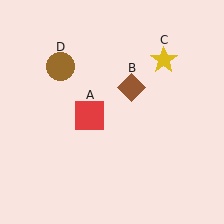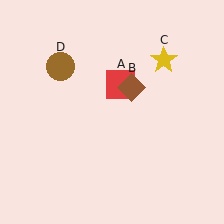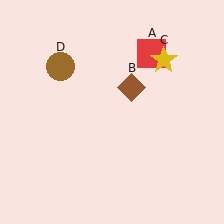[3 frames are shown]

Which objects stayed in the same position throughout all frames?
Brown diamond (object B) and yellow star (object C) and brown circle (object D) remained stationary.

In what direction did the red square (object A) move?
The red square (object A) moved up and to the right.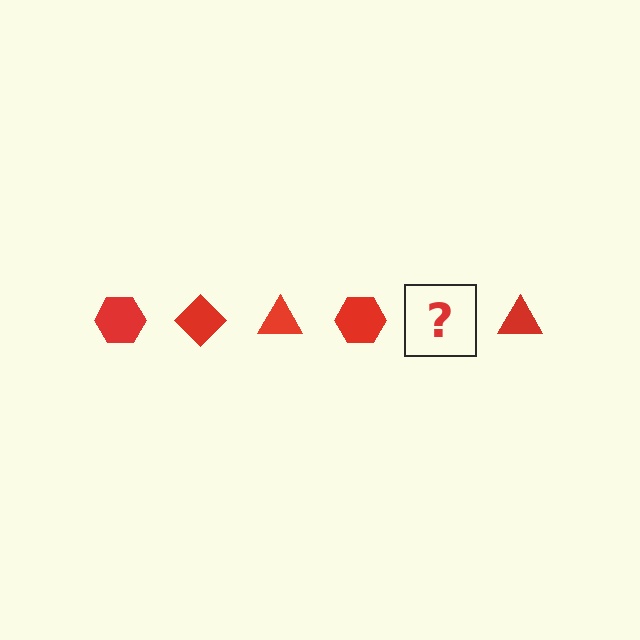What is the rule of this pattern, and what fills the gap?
The rule is that the pattern cycles through hexagon, diamond, triangle shapes in red. The gap should be filled with a red diamond.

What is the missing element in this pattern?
The missing element is a red diamond.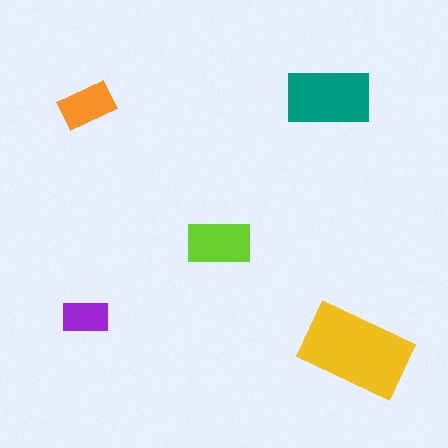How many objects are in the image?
There are 5 objects in the image.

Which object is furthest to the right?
The yellow rectangle is rightmost.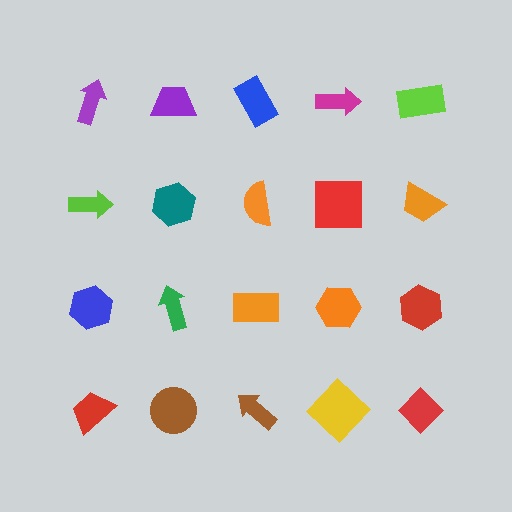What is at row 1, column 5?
A lime rectangle.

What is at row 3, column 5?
A red hexagon.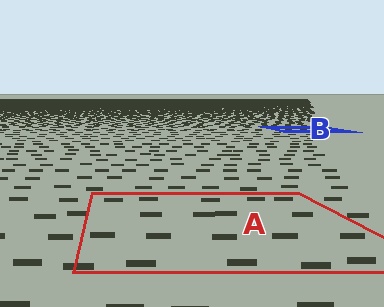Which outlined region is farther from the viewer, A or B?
Region B is farther from the viewer — the texture elements inside it appear smaller and more densely packed.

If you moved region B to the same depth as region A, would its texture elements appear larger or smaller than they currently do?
They would appear larger. At a closer depth, the same texture elements are projected at a bigger on-screen size.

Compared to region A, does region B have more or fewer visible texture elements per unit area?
Region B has more texture elements per unit area — they are packed more densely because it is farther away.